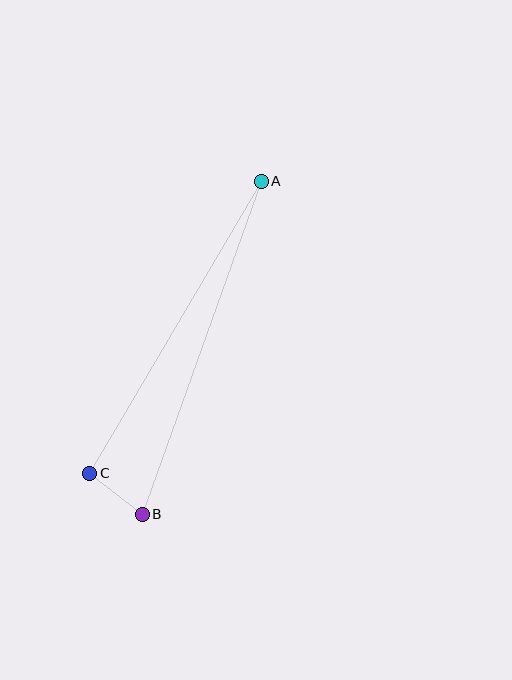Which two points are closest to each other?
Points B and C are closest to each other.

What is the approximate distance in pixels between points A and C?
The distance between A and C is approximately 339 pixels.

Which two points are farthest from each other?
Points A and B are farthest from each other.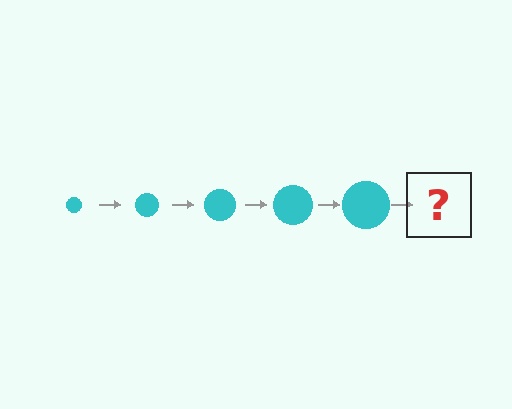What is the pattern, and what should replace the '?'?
The pattern is that the circle gets progressively larger each step. The '?' should be a cyan circle, larger than the previous one.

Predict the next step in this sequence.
The next step is a cyan circle, larger than the previous one.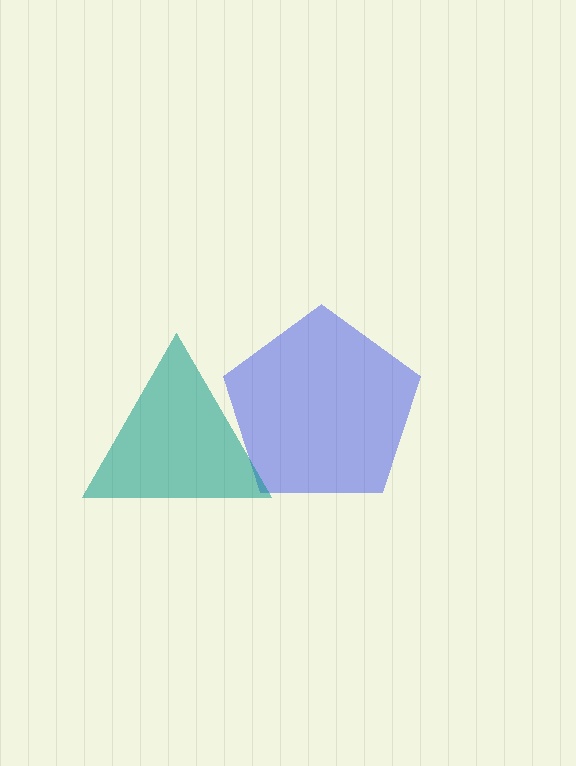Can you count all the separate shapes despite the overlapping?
Yes, there are 2 separate shapes.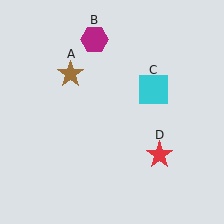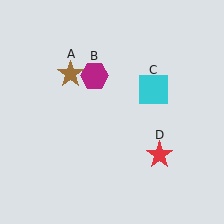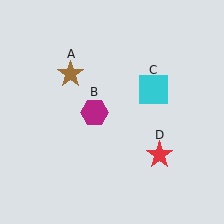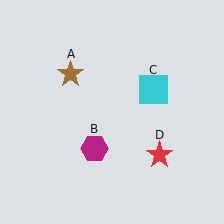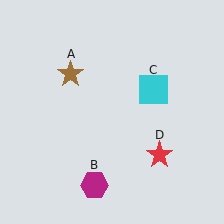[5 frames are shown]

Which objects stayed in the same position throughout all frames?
Brown star (object A) and cyan square (object C) and red star (object D) remained stationary.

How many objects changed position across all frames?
1 object changed position: magenta hexagon (object B).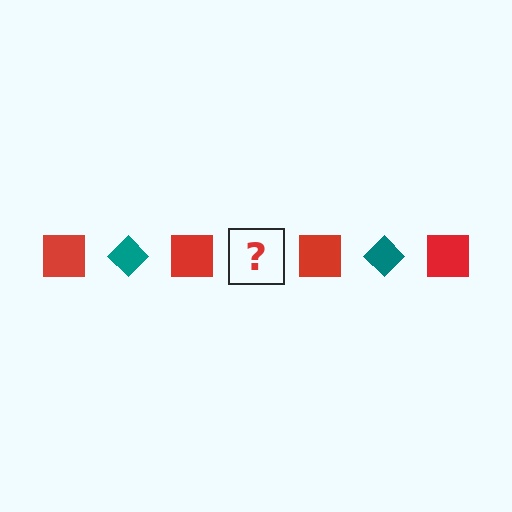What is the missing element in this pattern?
The missing element is a teal diamond.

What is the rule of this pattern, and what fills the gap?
The rule is that the pattern alternates between red square and teal diamond. The gap should be filled with a teal diamond.